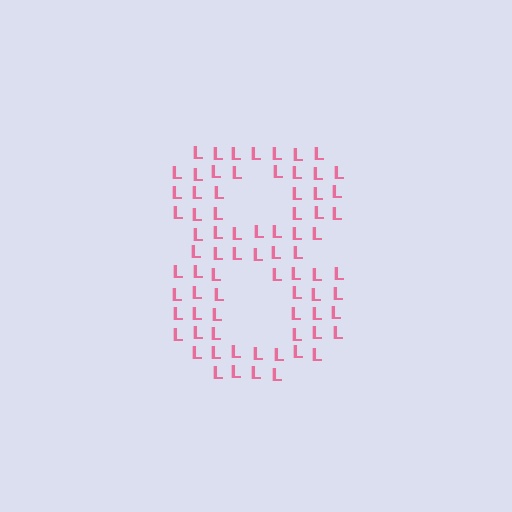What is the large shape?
The large shape is the digit 8.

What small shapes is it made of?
It is made of small letter L's.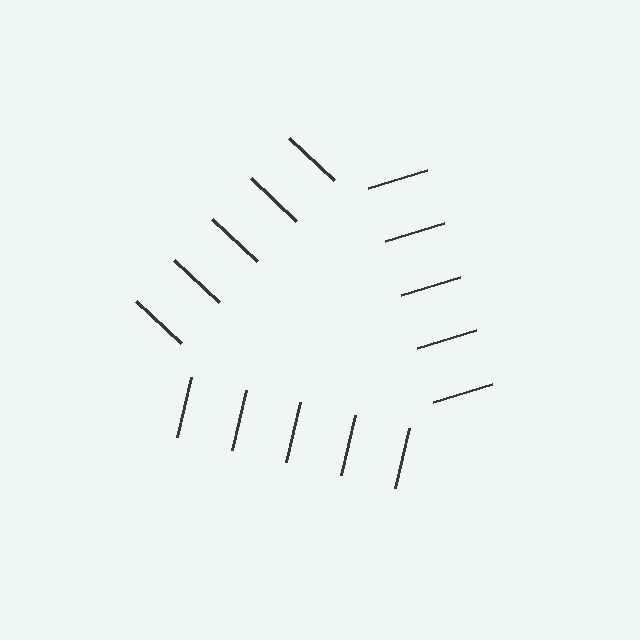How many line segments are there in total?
15 — 5 along each of the 3 edges.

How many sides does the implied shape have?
3 sides — the line-ends trace a triangle.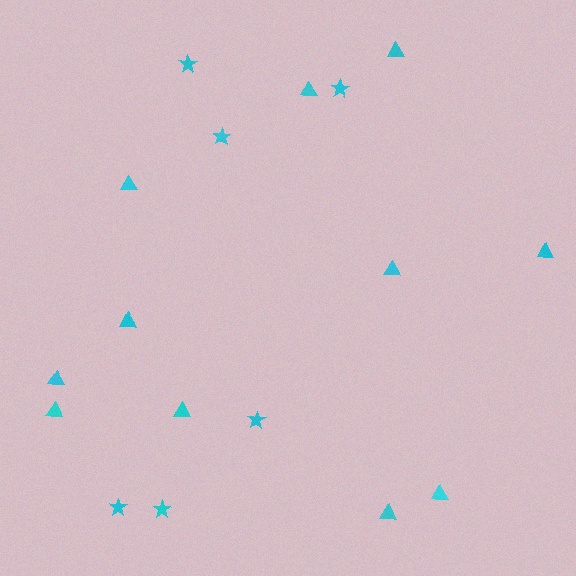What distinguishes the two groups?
There are 2 groups: one group of triangles (11) and one group of stars (6).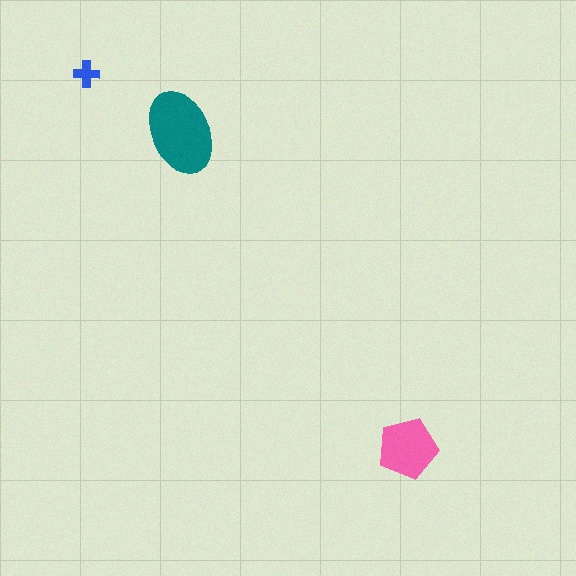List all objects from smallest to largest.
The blue cross, the pink pentagon, the teal ellipse.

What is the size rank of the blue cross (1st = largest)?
3rd.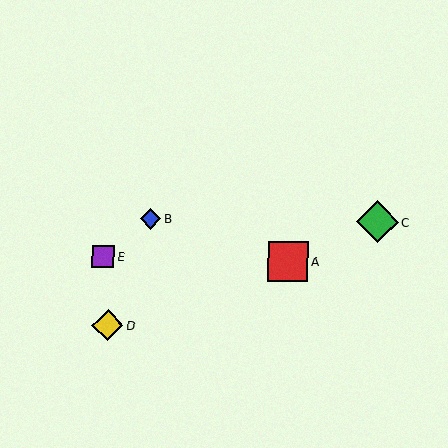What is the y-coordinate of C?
Object C is at y≈222.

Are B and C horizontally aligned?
Yes, both are at y≈219.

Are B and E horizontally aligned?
No, B is at y≈219 and E is at y≈257.